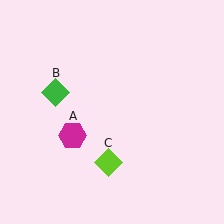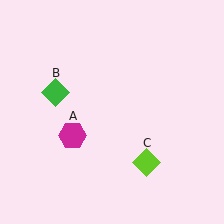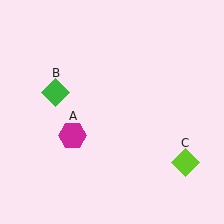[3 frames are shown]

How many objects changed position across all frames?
1 object changed position: lime diamond (object C).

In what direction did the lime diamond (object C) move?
The lime diamond (object C) moved right.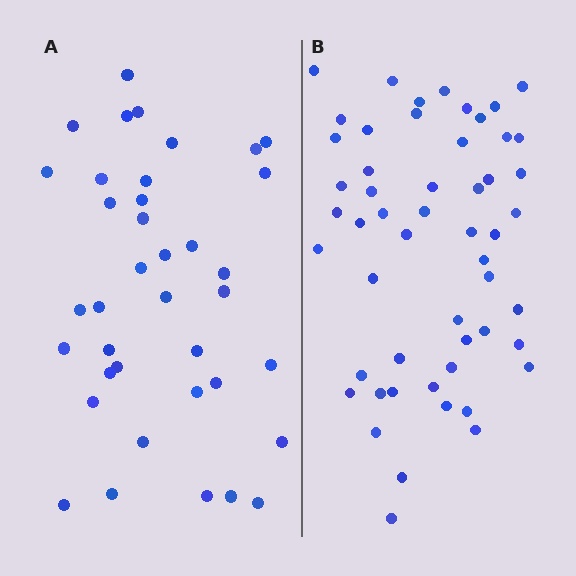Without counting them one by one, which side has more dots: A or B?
Region B (the right region) has more dots.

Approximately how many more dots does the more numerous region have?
Region B has approximately 15 more dots than region A.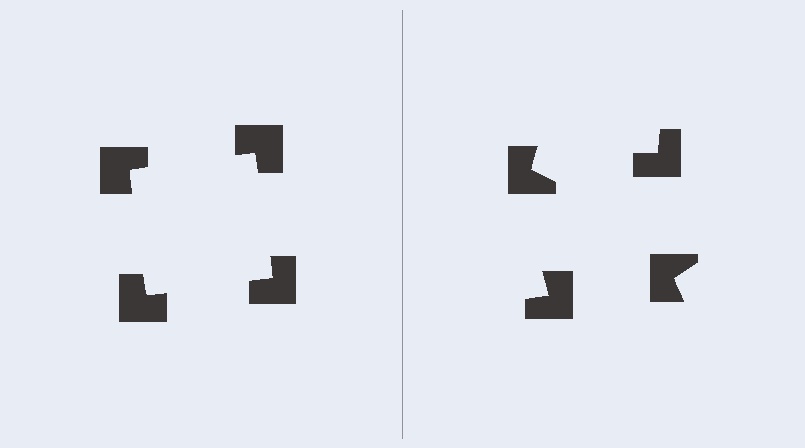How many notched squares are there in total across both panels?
8 — 4 on each side.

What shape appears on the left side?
An illusory square.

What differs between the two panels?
The notched squares are positioned identically on both sides; only the wedge orientations differ. On the left they align to a square; on the right they are misaligned.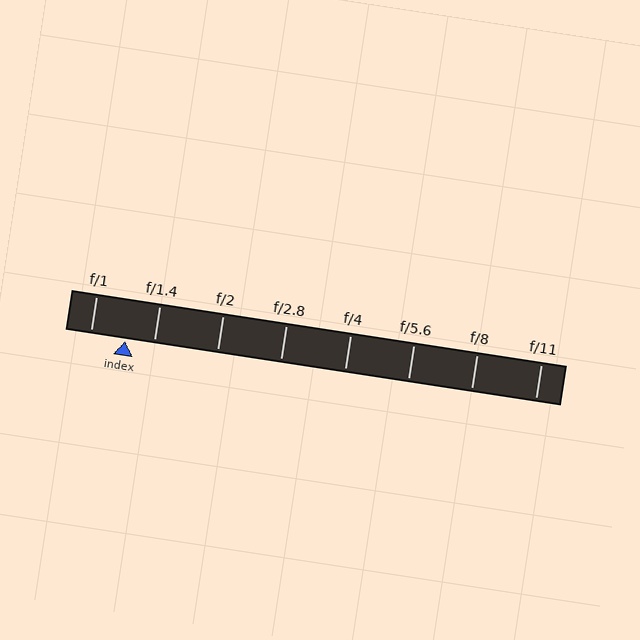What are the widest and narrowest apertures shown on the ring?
The widest aperture shown is f/1 and the narrowest is f/11.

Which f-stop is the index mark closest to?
The index mark is closest to f/1.4.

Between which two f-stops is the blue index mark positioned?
The index mark is between f/1 and f/1.4.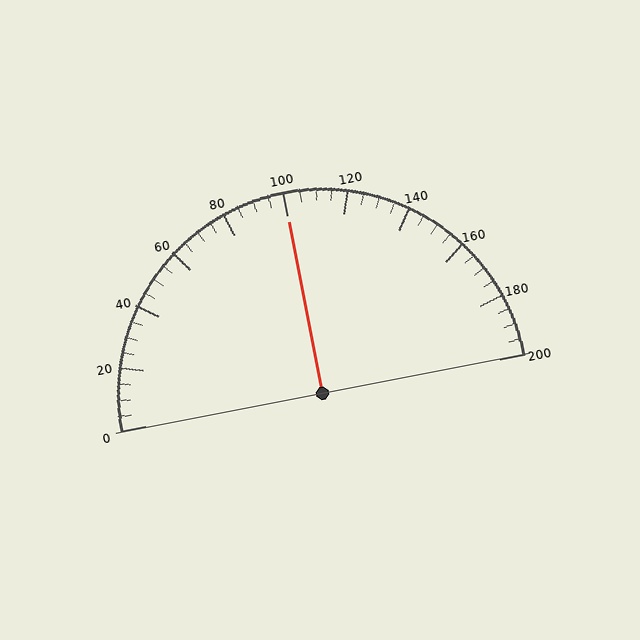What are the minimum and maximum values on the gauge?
The gauge ranges from 0 to 200.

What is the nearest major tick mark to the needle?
The nearest major tick mark is 100.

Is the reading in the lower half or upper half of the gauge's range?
The reading is in the upper half of the range (0 to 200).